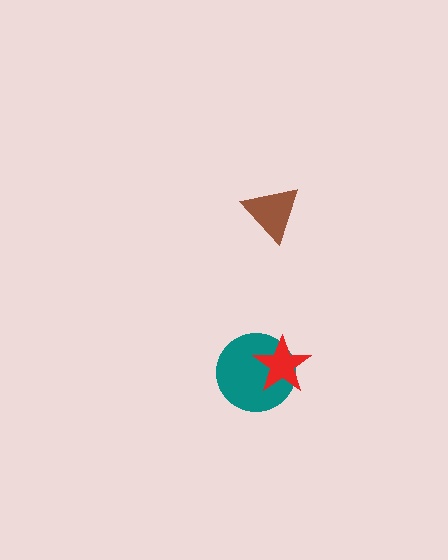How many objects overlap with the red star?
1 object overlaps with the red star.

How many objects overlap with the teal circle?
1 object overlaps with the teal circle.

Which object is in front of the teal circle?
The red star is in front of the teal circle.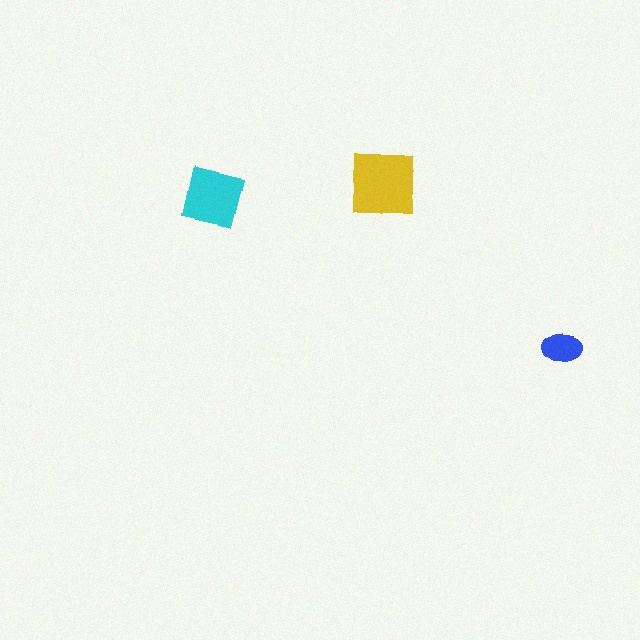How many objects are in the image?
There are 3 objects in the image.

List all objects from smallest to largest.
The blue ellipse, the cyan square, the yellow square.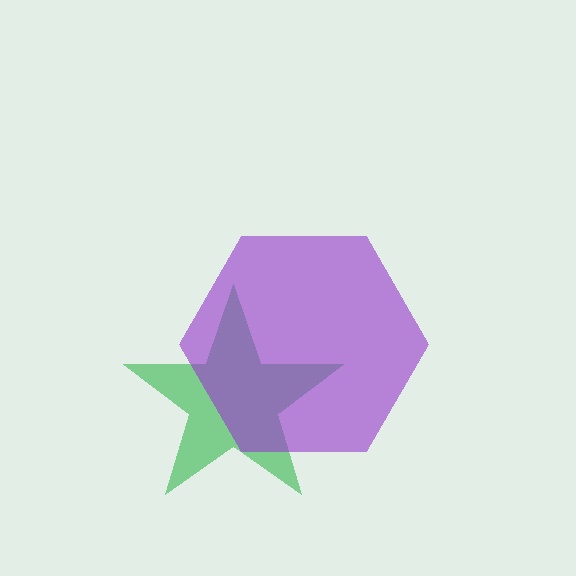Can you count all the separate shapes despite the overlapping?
Yes, there are 2 separate shapes.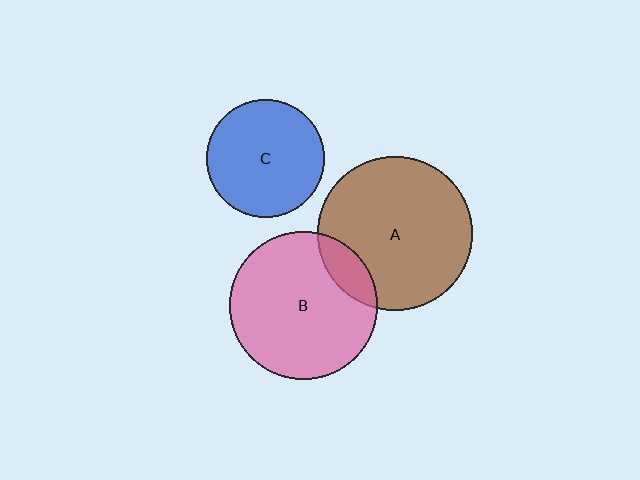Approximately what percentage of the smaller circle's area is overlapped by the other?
Approximately 15%.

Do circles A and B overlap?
Yes.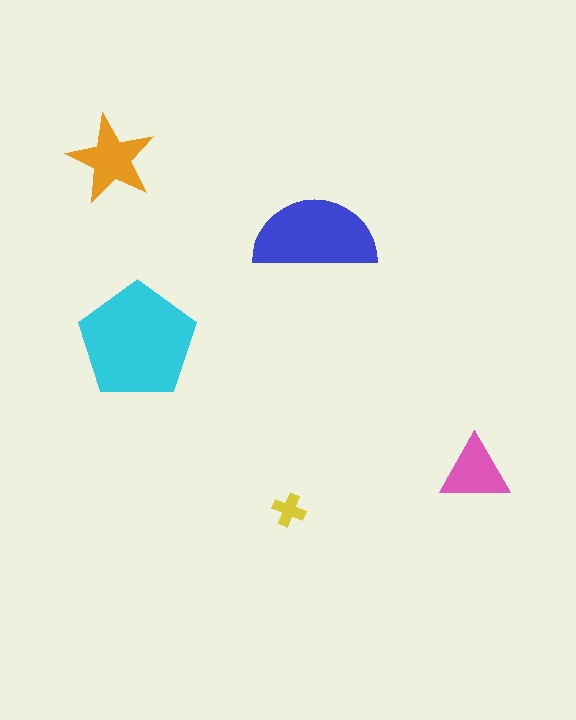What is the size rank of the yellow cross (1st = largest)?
5th.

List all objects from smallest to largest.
The yellow cross, the pink triangle, the orange star, the blue semicircle, the cyan pentagon.